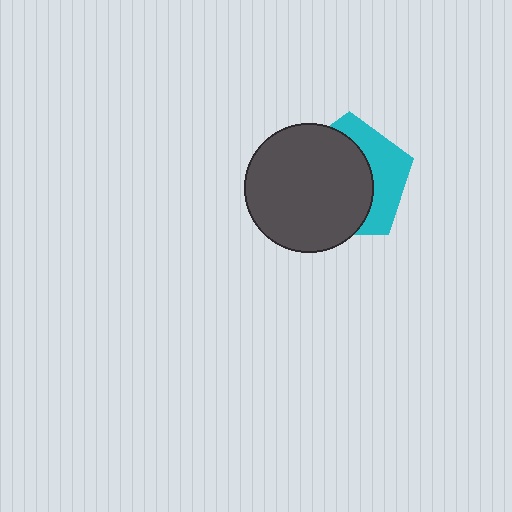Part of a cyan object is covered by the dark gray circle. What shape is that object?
It is a pentagon.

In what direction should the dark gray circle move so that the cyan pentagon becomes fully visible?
The dark gray circle should move left. That is the shortest direction to clear the overlap and leave the cyan pentagon fully visible.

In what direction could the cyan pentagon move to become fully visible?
The cyan pentagon could move right. That would shift it out from behind the dark gray circle entirely.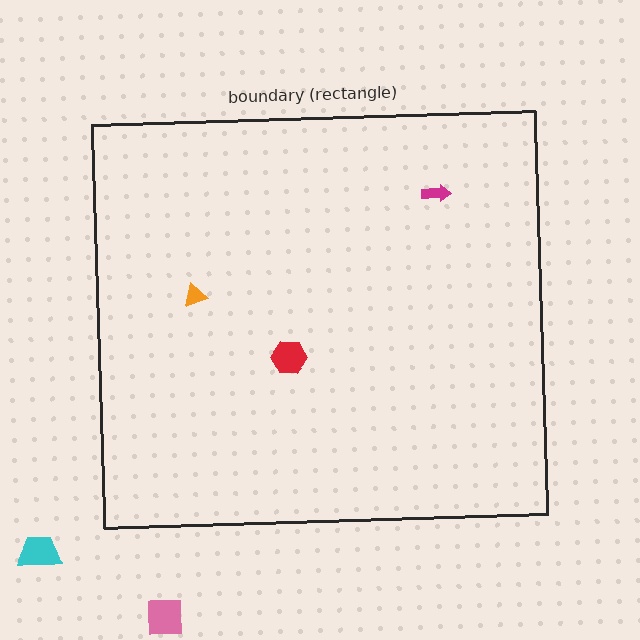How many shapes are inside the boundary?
3 inside, 2 outside.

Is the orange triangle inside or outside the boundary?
Inside.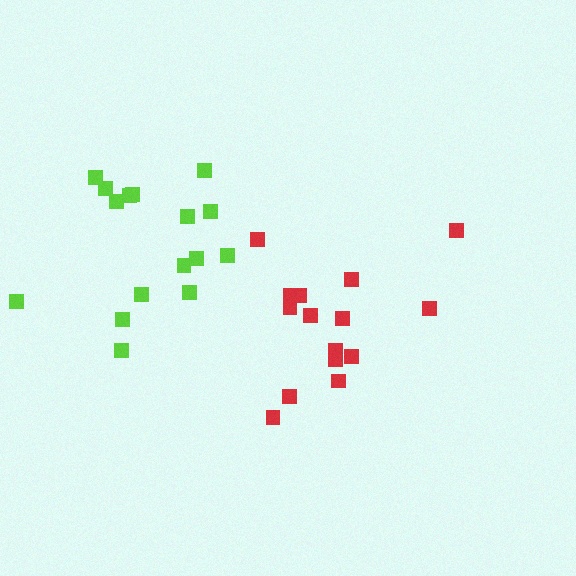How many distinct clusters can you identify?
There are 2 distinct clusters.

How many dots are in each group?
Group 1: 15 dots, Group 2: 16 dots (31 total).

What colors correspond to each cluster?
The clusters are colored: red, lime.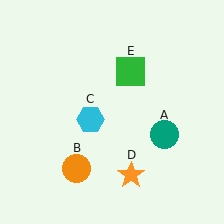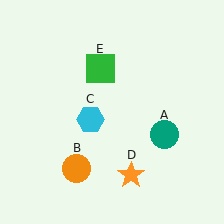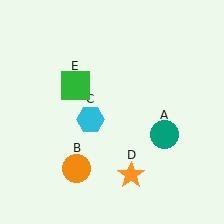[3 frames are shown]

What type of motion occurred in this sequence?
The green square (object E) rotated counterclockwise around the center of the scene.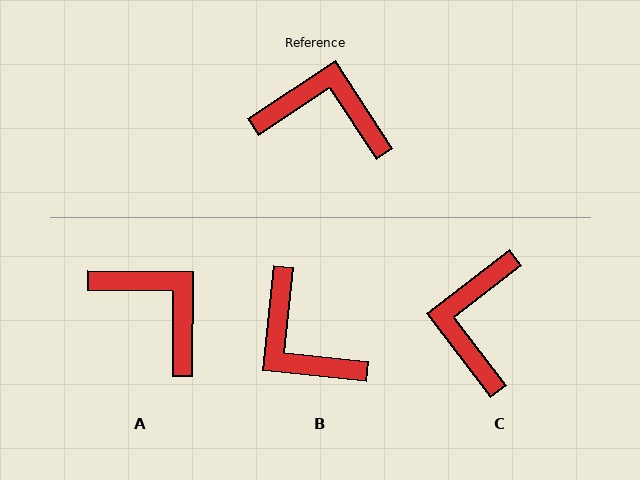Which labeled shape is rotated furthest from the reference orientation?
B, about 141 degrees away.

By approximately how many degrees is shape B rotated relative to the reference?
Approximately 141 degrees counter-clockwise.